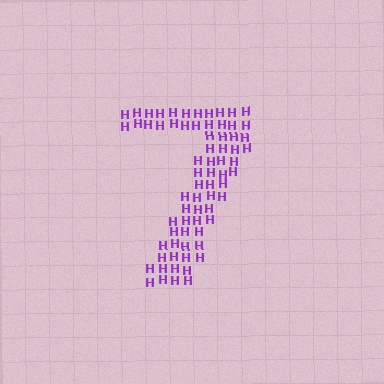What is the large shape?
The large shape is the digit 7.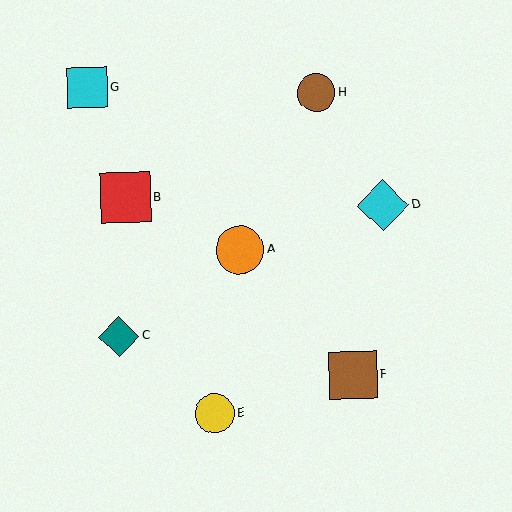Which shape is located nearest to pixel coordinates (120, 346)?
The teal diamond (labeled C) at (119, 337) is nearest to that location.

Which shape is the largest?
The cyan diamond (labeled D) is the largest.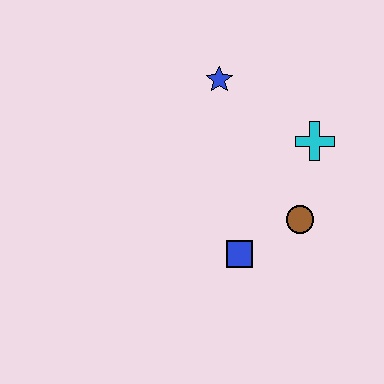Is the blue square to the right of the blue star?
Yes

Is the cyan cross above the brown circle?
Yes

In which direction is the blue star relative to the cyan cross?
The blue star is to the left of the cyan cross.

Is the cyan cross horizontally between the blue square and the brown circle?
No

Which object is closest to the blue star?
The cyan cross is closest to the blue star.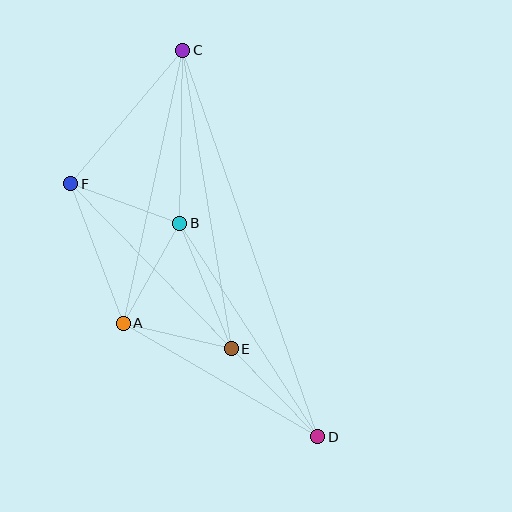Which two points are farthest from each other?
Points C and D are farthest from each other.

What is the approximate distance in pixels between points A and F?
The distance between A and F is approximately 149 pixels.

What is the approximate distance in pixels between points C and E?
The distance between C and E is approximately 302 pixels.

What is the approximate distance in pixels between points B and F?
The distance between B and F is approximately 116 pixels.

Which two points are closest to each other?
Points A and E are closest to each other.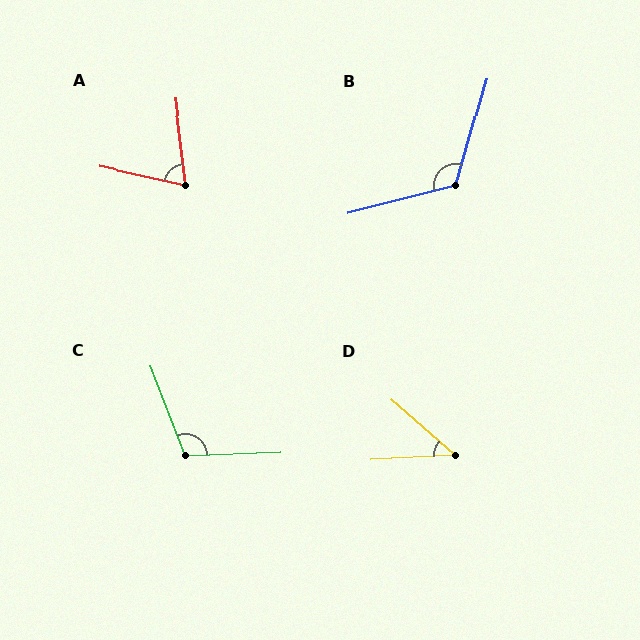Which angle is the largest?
B, at approximately 120 degrees.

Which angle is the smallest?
D, at approximately 45 degrees.